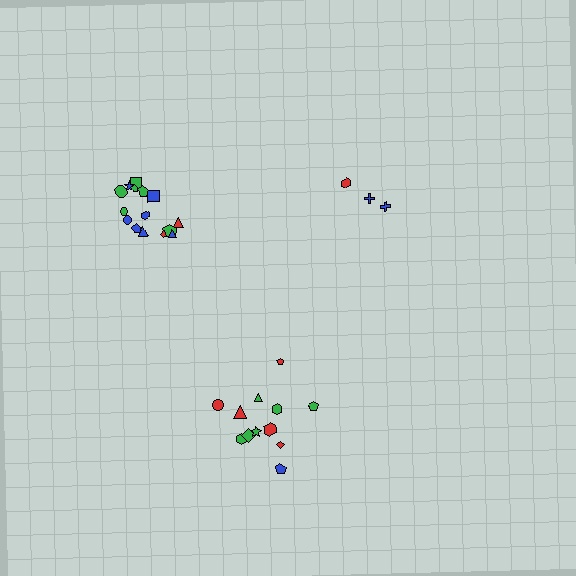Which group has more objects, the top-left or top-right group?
The top-left group.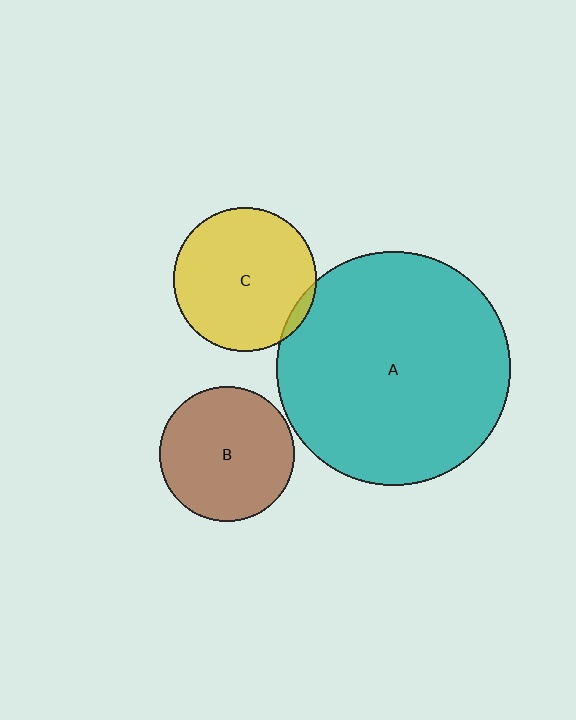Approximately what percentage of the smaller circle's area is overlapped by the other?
Approximately 5%.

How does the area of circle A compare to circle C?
Approximately 2.7 times.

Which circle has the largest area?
Circle A (teal).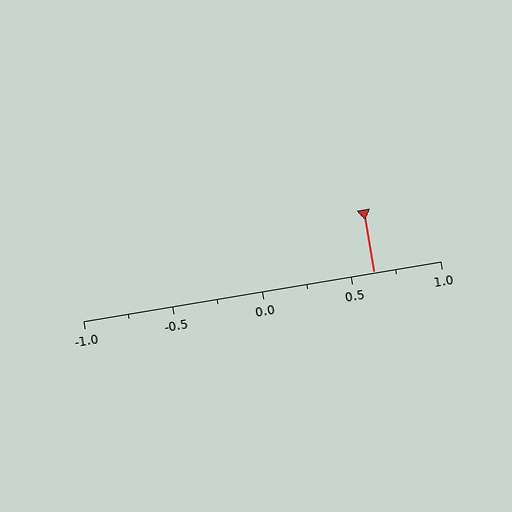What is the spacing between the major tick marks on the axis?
The major ticks are spaced 0.5 apart.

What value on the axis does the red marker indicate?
The marker indicates approximately 0.62.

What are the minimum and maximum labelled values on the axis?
The axis runs from -1.0 to 1.0.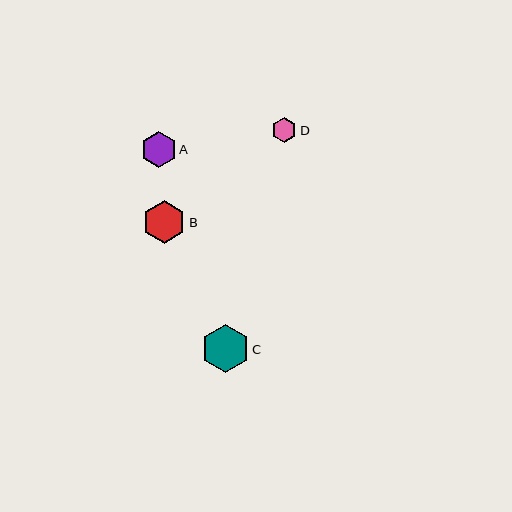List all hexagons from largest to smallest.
From largest to smallest: C, B, A, D.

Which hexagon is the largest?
Hexagon C is the largest with a size of approximately 48 pixels.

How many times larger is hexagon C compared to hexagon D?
Hexagon C is approximately 1.9 times the size of hexagon D.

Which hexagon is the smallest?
Hexagon D is the smallest with a size of approximately 25 pixels.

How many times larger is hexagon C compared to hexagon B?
Hexagon C is approximately 1.1 times the size of hexagon B.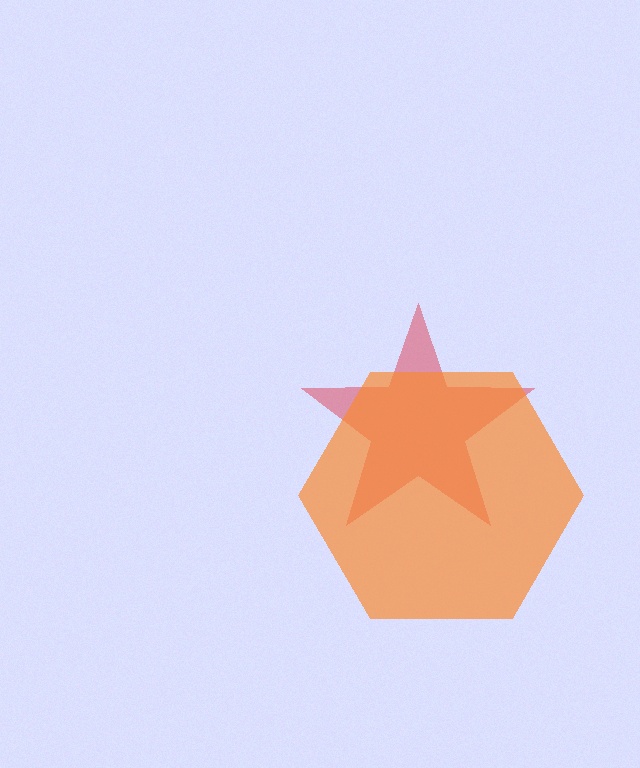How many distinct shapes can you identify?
There are 2 distinct shapes: a red star, an orange hexagon.